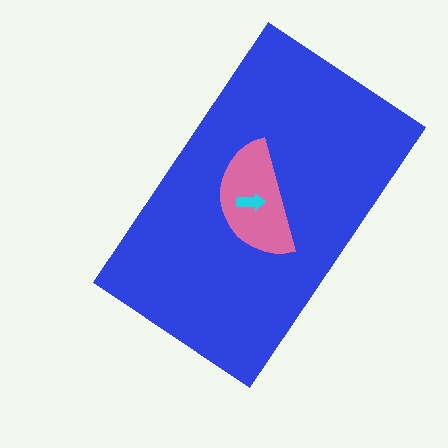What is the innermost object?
The cyan arrow.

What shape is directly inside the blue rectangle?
The pink semicircle.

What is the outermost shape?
The blue rectangle.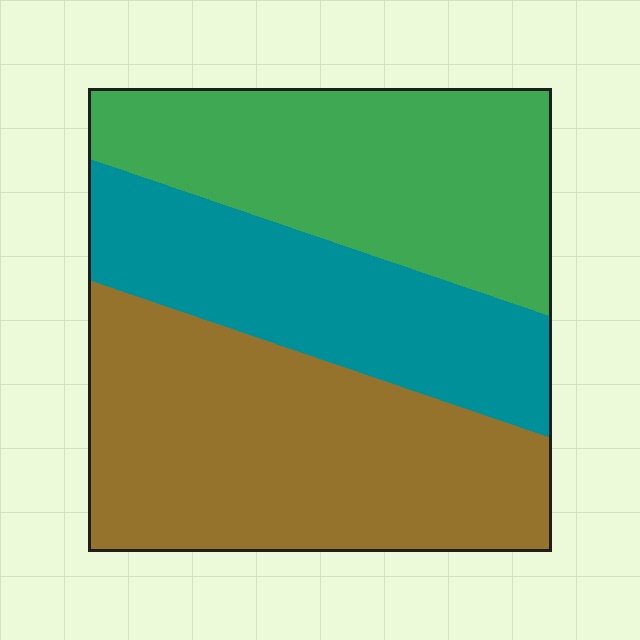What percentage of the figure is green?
Green covers about 30% of the figure.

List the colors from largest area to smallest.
From largest to smallest: brown, green, teal.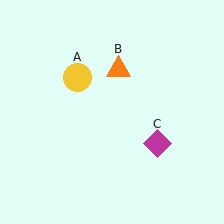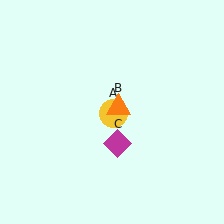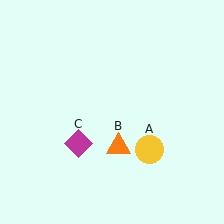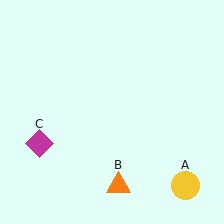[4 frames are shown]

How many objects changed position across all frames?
3 objects changed position: yellow circle (object A), orange triangle (object B), magenta diamond (object C).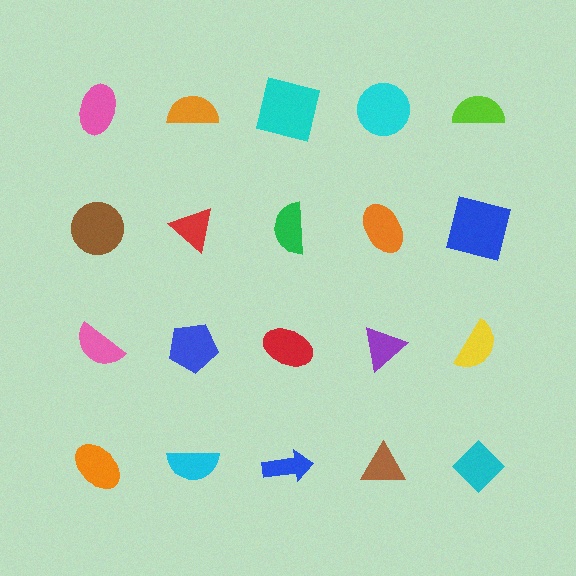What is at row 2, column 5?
A blue square.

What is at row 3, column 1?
A pink semicircle.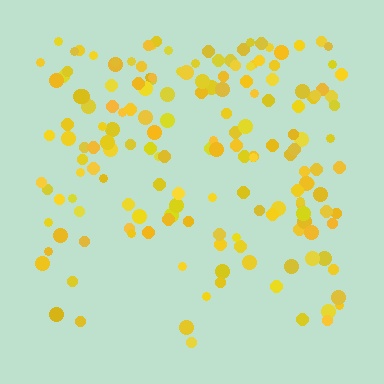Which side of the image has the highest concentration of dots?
The top.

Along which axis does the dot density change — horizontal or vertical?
Vertical.